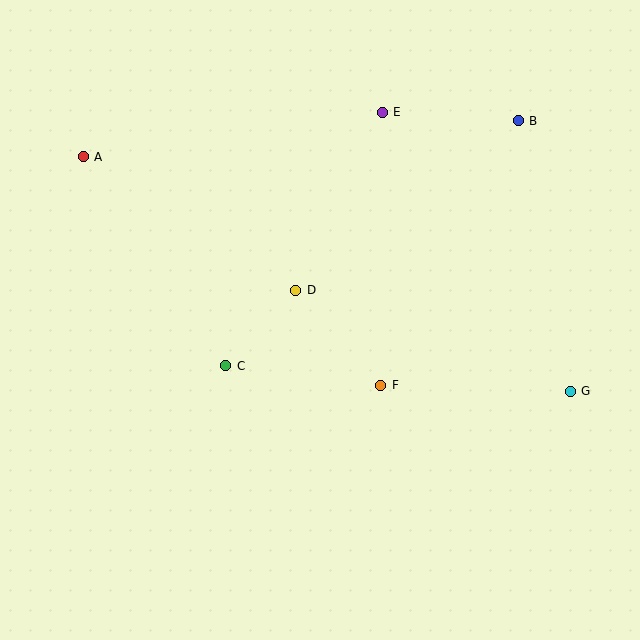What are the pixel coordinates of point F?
Point F is at (381, 385).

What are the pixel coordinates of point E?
Point E is at (382, 112).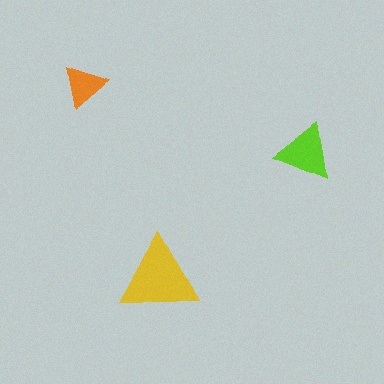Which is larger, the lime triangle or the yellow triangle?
The yellow one.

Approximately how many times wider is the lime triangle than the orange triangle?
About 1.5 times wider.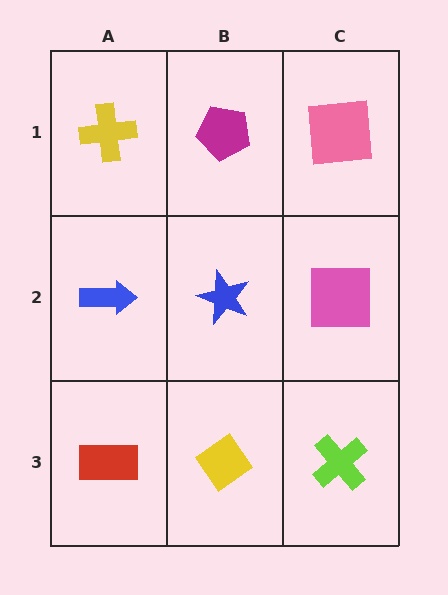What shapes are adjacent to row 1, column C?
A pink square (row 2, column C), a magenta pentagon (row 1, column B).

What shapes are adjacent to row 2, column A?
A yellow cross (row 1, column A), a red rectangle (row 3, column A), a blue star (row 2, column B).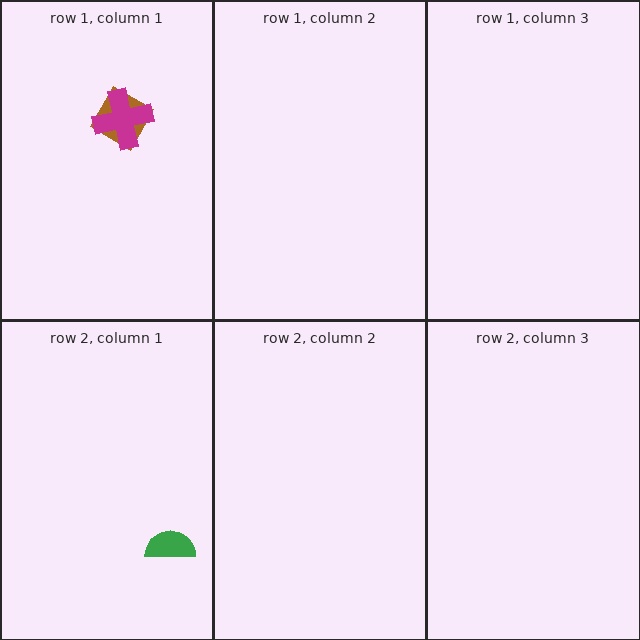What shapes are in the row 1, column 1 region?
The brown diamond, the magenta cross.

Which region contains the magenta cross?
The row 1, column 1 region.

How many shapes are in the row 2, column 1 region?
1.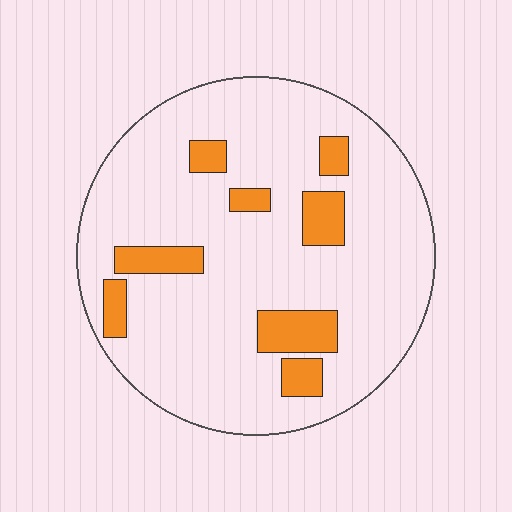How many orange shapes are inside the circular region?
8.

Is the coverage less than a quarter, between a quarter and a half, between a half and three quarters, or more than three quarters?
Less than a quarter.